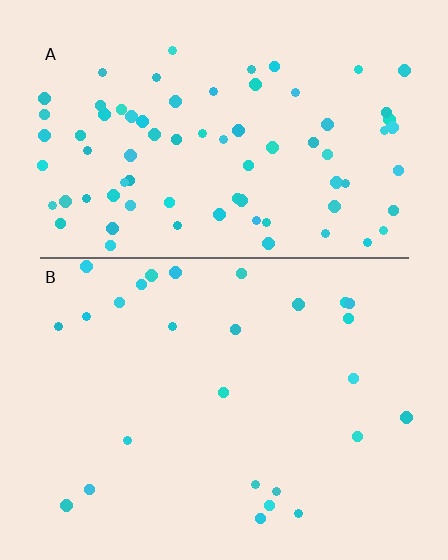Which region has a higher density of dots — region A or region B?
A (the top).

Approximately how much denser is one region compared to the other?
Approximately 2.9× — region A over region B.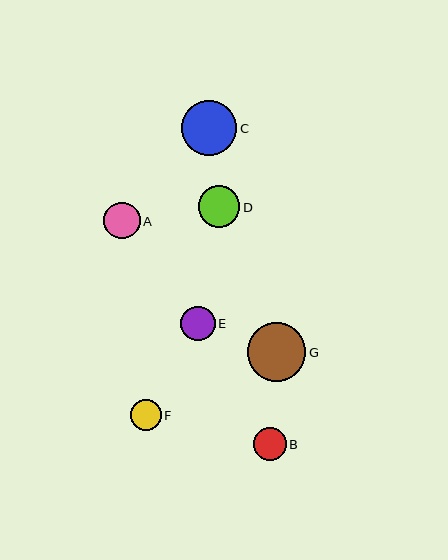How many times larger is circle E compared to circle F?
Circle E is approximately 1.1 times the size of circle F.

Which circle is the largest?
Circle G is the largest with a size of approximately 59 pixels.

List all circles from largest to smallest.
From largest to smallest: G, C, D, A, E, B, F.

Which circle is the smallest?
Circle F is the smallest with a size of approximately 31 pixels.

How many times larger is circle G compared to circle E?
Circle G is approximately 1.7 times the size of circle E.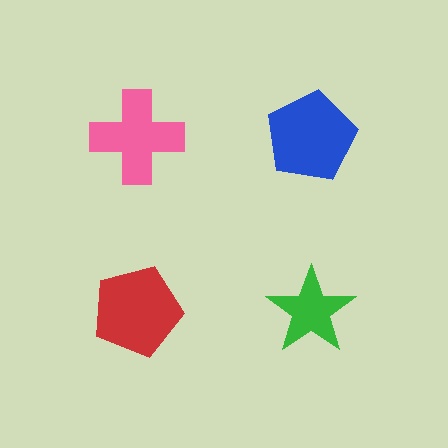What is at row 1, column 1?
A pink cross.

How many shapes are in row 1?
2 shapes.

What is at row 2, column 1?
A red pentagon.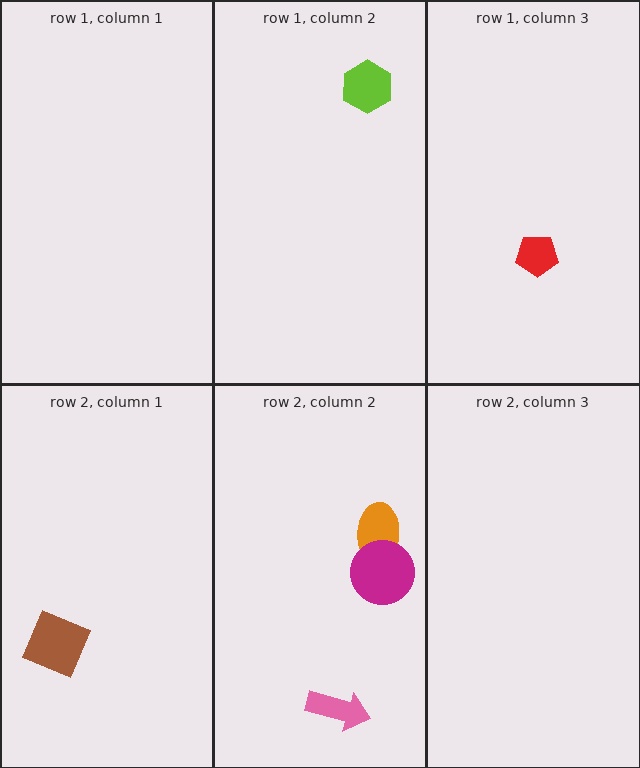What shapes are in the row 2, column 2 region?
The orange ellipse, the pink arrow, the magenta circle.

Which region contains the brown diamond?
The row 2, column 1 region.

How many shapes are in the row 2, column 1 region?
1.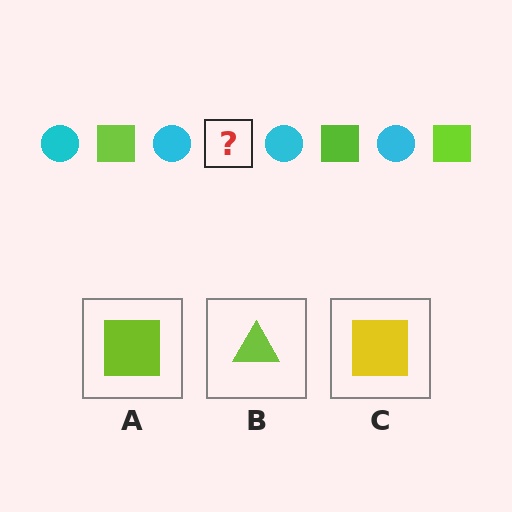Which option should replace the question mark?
Option A.